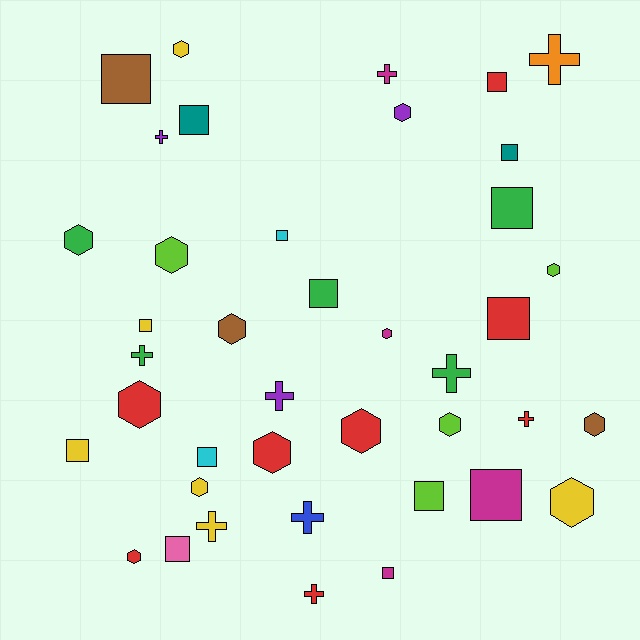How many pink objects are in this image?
There is 1 pink object.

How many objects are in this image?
There are 40 objects.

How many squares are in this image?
There are 15 squares.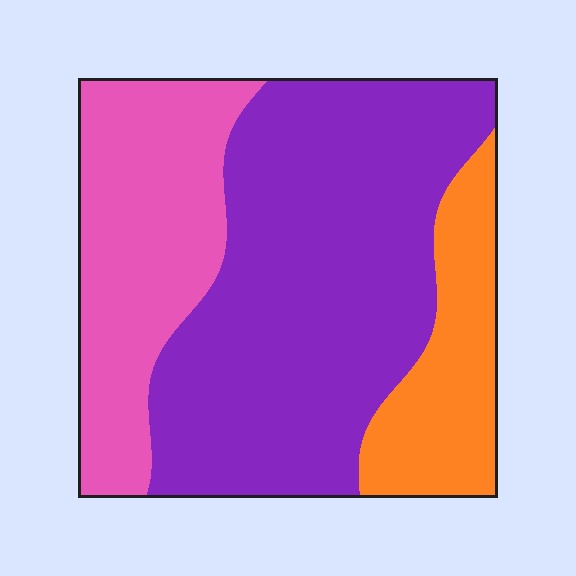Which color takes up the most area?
Purple, at roughly 55%.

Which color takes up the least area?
Orange, at roughly 15%.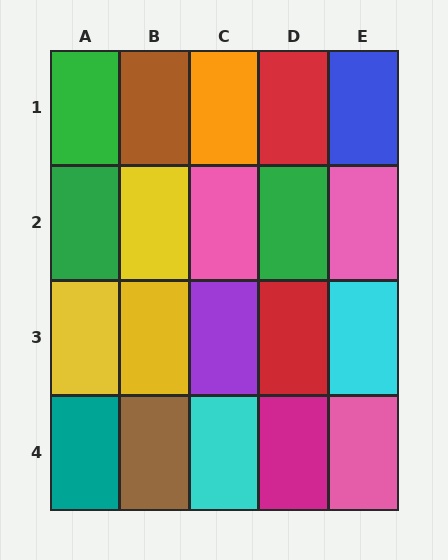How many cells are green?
3 cells are green.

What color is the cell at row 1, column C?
Orange.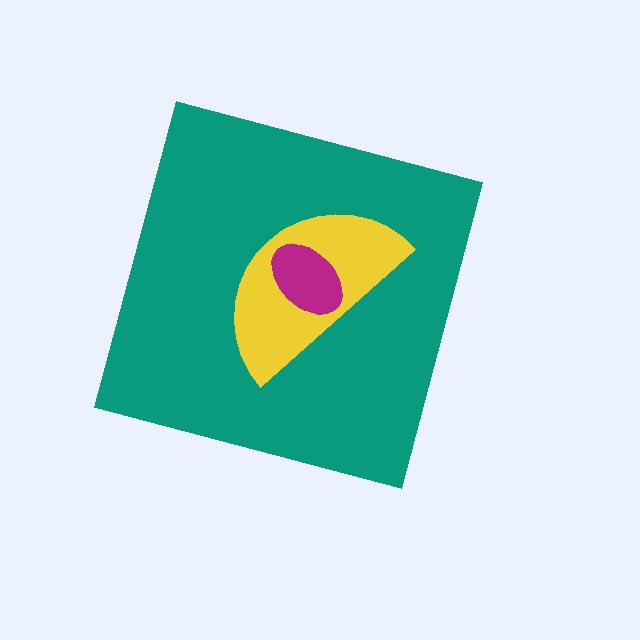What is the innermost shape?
The magenta ellipse.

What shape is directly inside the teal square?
The yellow semicircle.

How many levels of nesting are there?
3.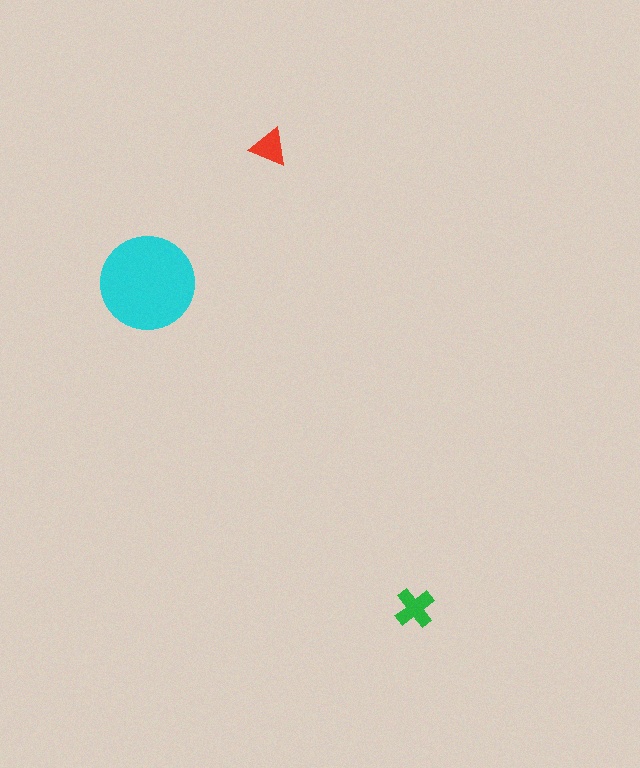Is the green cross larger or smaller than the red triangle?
Larger.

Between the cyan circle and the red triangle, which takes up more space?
The cyan circle.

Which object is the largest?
The cyan circle.